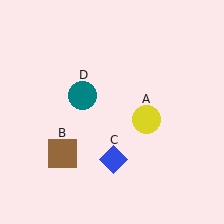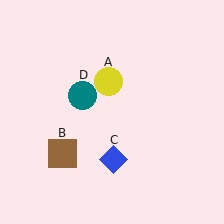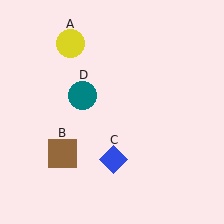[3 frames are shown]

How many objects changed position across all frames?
1 object changed position: yellow circle (object A).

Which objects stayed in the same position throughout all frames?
Brown square (object B) and blue diamond (object C) and teal circle (object D) remained stationary.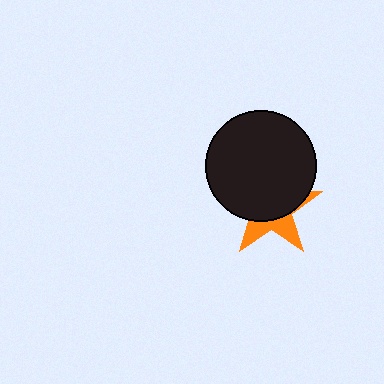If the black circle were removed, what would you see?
You would see the complete orange star.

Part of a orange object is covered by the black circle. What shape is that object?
It is a star.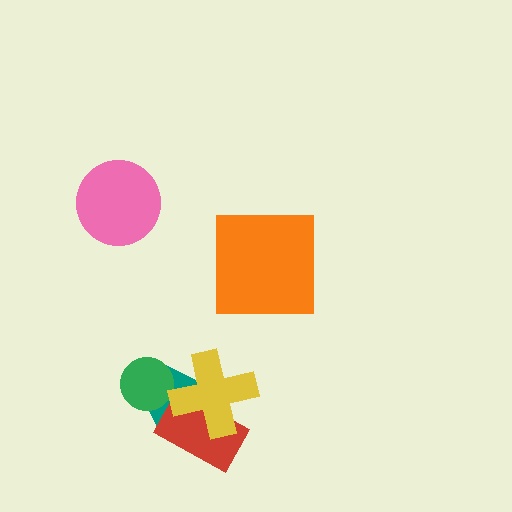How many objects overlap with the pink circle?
0 objects overlap with the pink circle.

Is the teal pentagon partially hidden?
Yes, it is partially covered by another shape.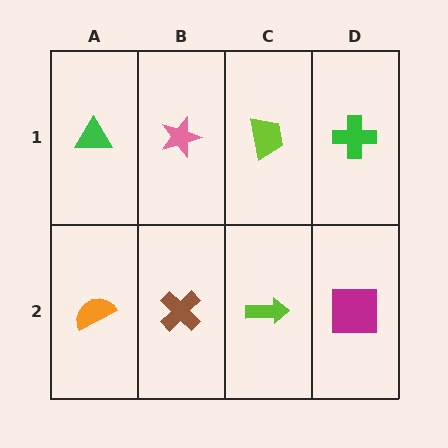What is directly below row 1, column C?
A lime arrow.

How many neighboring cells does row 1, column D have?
2.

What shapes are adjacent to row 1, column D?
A magenta square (row 2, column D), a lime trapezoid (row 1, column C).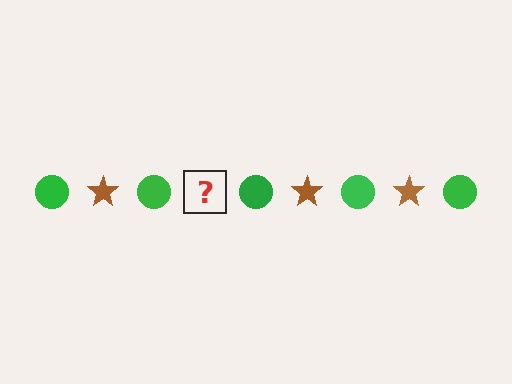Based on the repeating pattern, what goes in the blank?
The blank should be a brown star.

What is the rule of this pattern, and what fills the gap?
The rule is that the pattern alternates between green circle and brown star. The gap should be filled with a brown star.